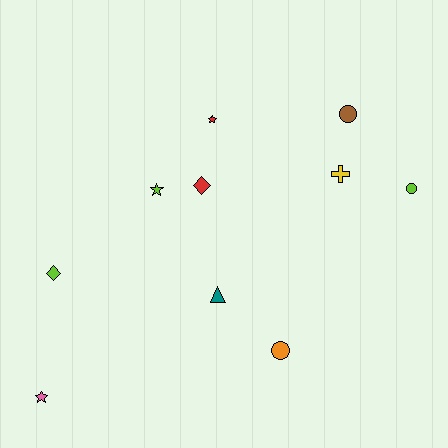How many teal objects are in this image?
There is 1 teal object.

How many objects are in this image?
There are 10 objects.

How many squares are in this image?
There are no squares.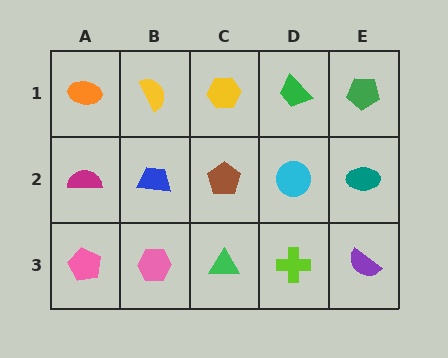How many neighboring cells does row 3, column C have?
3.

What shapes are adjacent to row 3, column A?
A magenta semicircle (row 2, column A), a pink hexagon (row 3, column B).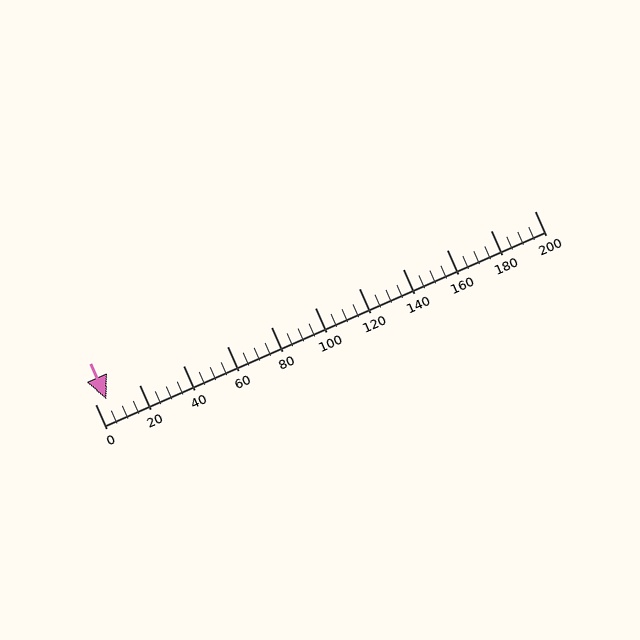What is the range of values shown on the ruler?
The ruler shows values from 0 to 200.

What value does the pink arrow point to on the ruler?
The pink arrow points to approximately 5.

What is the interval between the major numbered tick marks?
The major tick marks are spaced 20 units apart.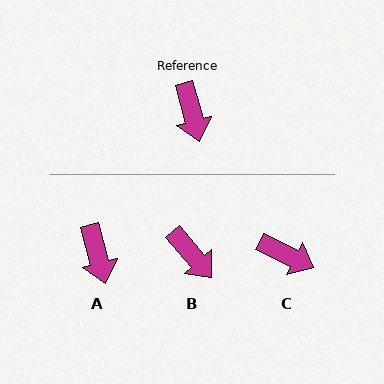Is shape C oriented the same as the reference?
No, it is off by about 49 degrees.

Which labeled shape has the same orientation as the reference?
A.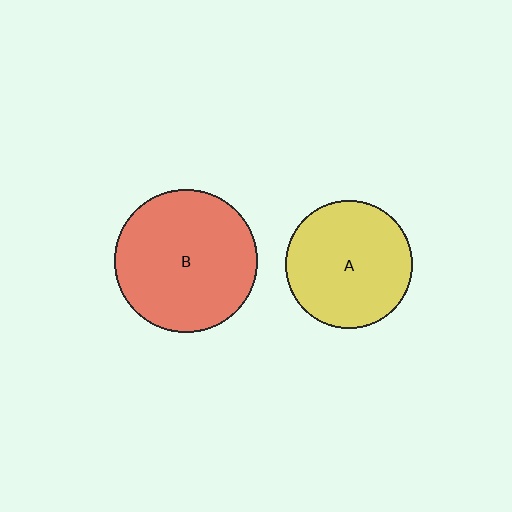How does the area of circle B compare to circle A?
Approximately 1.2 times.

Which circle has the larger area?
Circle B (red).